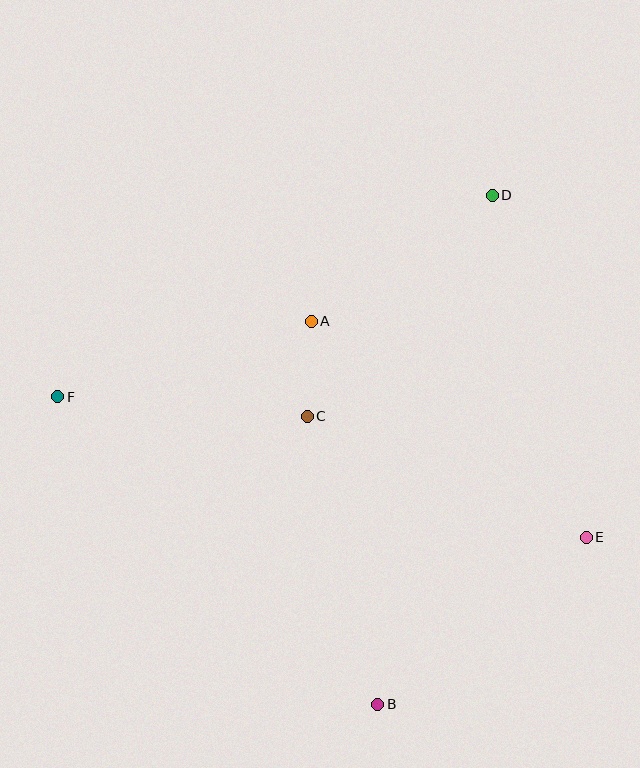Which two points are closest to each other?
Points A and C are closest to each other.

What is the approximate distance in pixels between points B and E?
The distance between B and E is approximately 267 pixels.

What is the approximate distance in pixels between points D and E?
The distance between D and E is approximately 355 pixels.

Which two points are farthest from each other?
Points E and F are farthest from each other.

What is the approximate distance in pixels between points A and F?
The distance between A and F is approximately 265 pixels.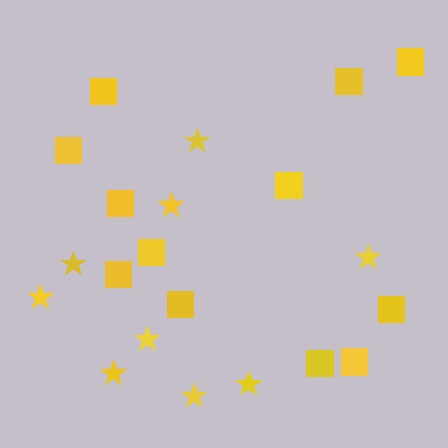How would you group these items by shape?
There are 2 groups: one group of stars (9) and one group of squares (12).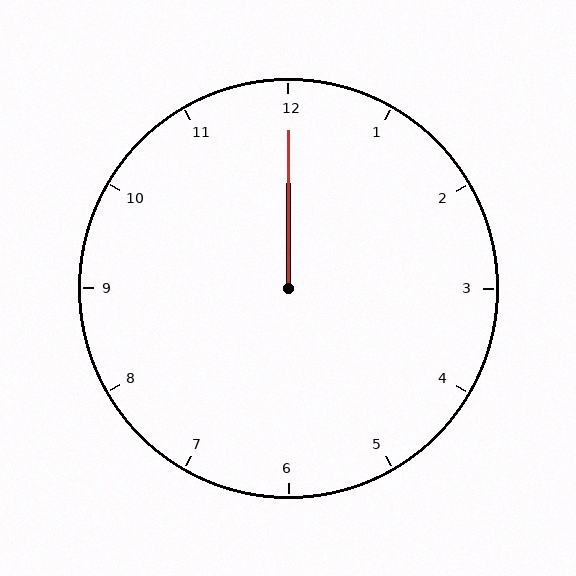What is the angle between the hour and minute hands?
Approximately 0 degrees.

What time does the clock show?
12:00.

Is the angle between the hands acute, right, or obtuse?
It is acute.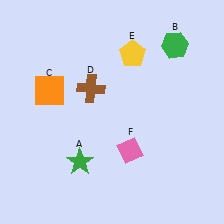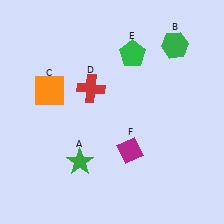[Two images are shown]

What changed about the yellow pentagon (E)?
In Image 1, E is yellow. In Image 2, it changed to green.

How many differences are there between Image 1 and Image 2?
There are 3 differences between the two images.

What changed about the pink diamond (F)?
In Image 1, F is pink. In Image 2, it changed to magenta.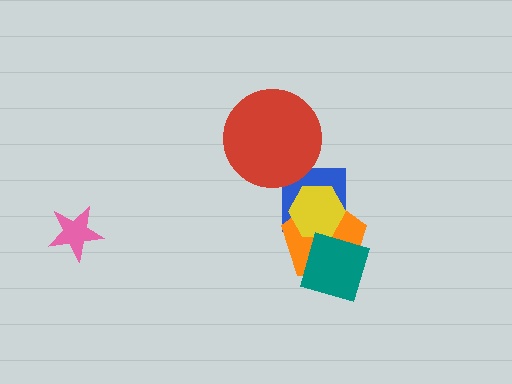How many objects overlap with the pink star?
0 objects overlap with the pink star.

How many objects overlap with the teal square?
1 object overlaps with the teal square.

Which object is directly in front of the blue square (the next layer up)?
The orange pentagon is directly in front of the blue square.